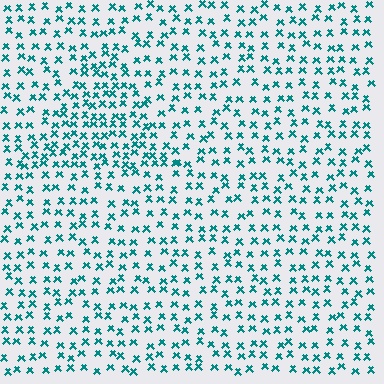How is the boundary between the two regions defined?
The boundary is defined by a change in element density (approximately 1.7x ratio). All elements are the same color, size, and shape.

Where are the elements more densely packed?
The elements are more densely packed inside the triangle boundary.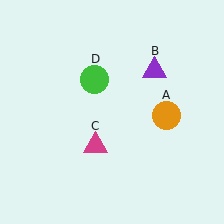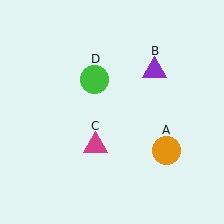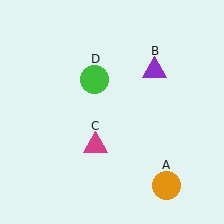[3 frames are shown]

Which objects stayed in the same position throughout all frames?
Purple triangle (object B) and magenta triangle (object C) and green circle (object D) remained stationary.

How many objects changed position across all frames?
1 object changed position: orange circle (object A).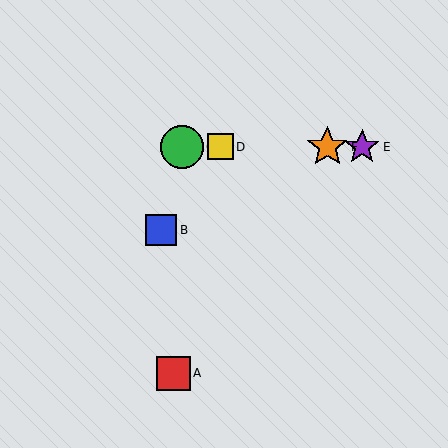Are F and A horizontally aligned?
No, F is at y≈147 and A is at y≈373.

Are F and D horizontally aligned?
Yes, both are at y≈147.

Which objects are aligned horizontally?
Objects C, D, E, F are aligned horizontally.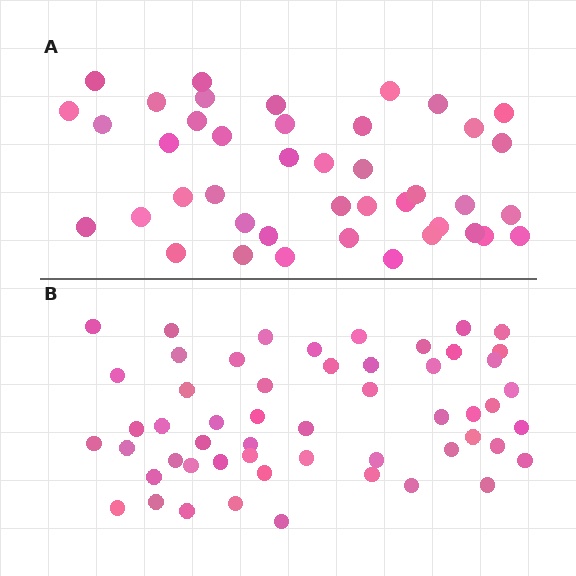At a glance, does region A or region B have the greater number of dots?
Region B (the bottom region) has more dots.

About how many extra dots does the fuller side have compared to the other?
Region B has roughly 12 or so more dots than region A.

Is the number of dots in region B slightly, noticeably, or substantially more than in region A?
Region B has noticeably more, but not dramatically so. The ratio is roughly 1.3 to 1.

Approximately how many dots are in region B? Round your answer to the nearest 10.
About 50 dots. (The exact count is 54, which rounds to 50.)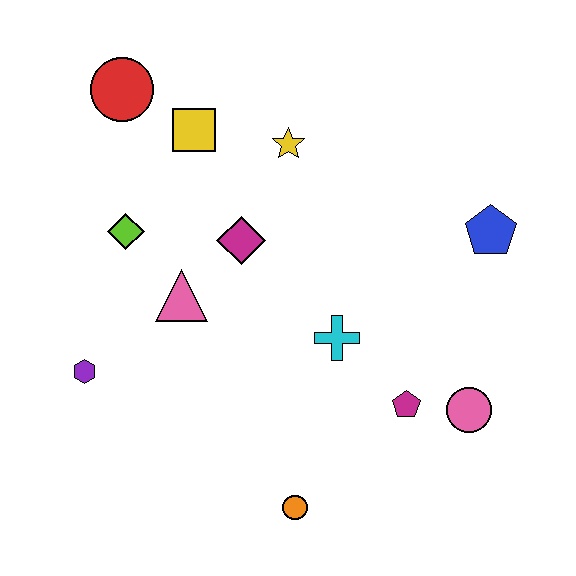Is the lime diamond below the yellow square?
Yes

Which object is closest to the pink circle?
The magenta pentagon is closest to the pink circle.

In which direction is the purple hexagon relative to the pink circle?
The purple hexagon is to the left of the pink circle.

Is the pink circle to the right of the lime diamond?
Yes